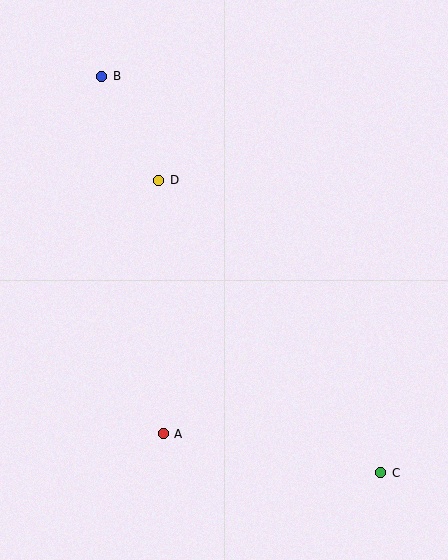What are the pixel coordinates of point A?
Point A is at (163, 434).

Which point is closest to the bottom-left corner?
Point A is closest to the bottom-left corner.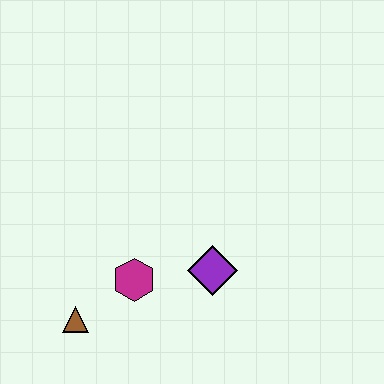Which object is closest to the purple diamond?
The magenta hexagon is closest to the purple diamond.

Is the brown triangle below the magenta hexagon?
Yes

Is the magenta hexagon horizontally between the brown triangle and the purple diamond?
Yes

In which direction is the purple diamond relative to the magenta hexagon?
The purple diamond is to the right of the magenta hexagon.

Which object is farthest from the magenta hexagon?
The purple diamond is farthest from the magenta hexagon.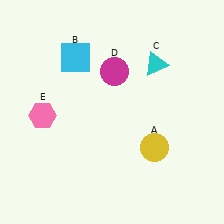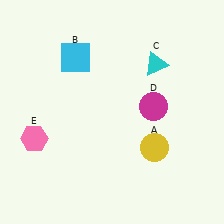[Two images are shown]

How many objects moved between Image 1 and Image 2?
2 objects moved between the two images.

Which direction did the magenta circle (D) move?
The magenta circle (D) moved right.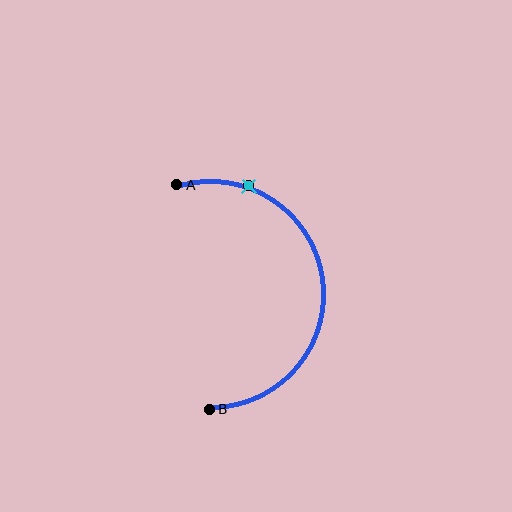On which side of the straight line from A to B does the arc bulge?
The arc bulges to the right of the straight line connecting A and B.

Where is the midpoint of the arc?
The arc midpoint is the point on the curve farthest from the straight line joining A and B. It sits to the right of that line.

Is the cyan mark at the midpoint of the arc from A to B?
No. The cyan mark lies on the arc but is closer to endpoint A. The arc midpoint would be at the point on the curve equidistant along the arc from both A and B.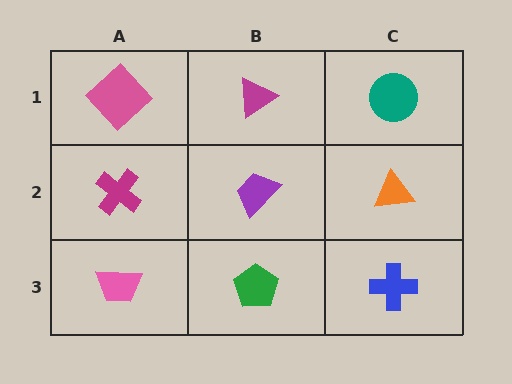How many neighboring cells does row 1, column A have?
2.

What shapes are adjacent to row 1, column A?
A magenta cross (row 2, column A), a magenta triangle (row 1, column B).